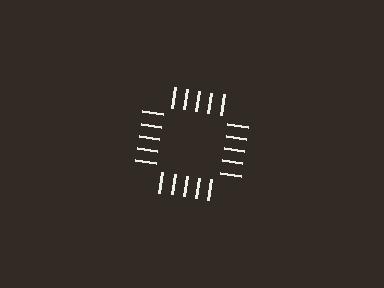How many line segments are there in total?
20 — 5 along each of the 4 edges.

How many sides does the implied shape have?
4 sides — the line-ends trace a square.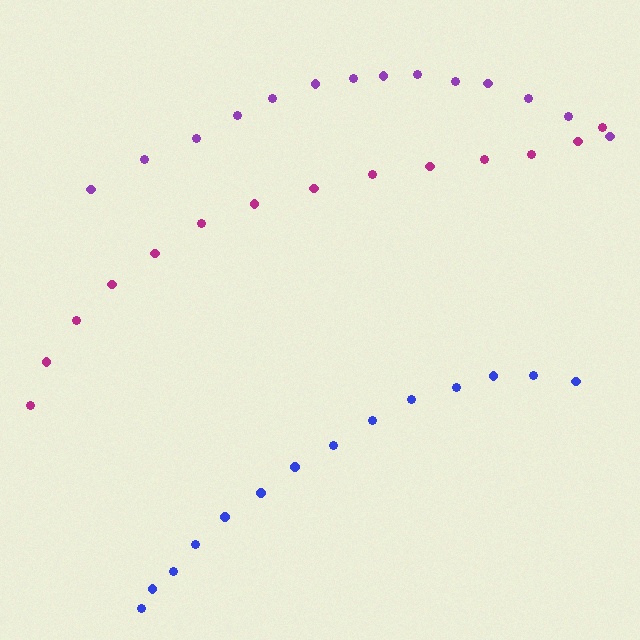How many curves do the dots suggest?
There are 3 distinct paths.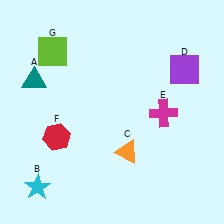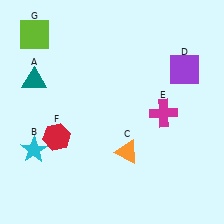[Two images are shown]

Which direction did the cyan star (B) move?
The cyan star (B) moved up.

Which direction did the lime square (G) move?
The lime square (G) moved left.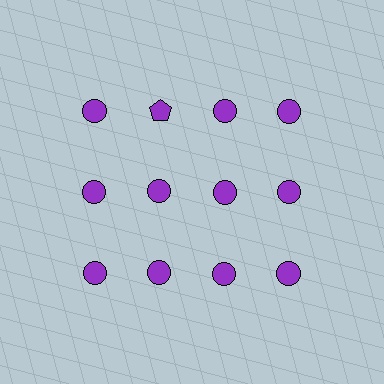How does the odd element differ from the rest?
It has a different shape: pentagon instead of circle.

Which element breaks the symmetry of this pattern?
The purple pentagon in the top row, second from left column breaks the symmetry. All other shapes are purple circles.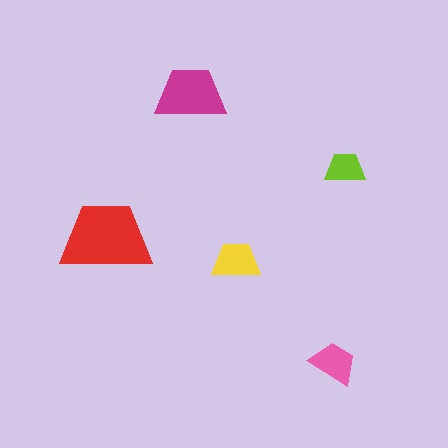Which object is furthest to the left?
The red trapezoid is leftmost.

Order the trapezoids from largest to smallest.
the red one, the magenta one, the yellow one, the pink one, the lime one.